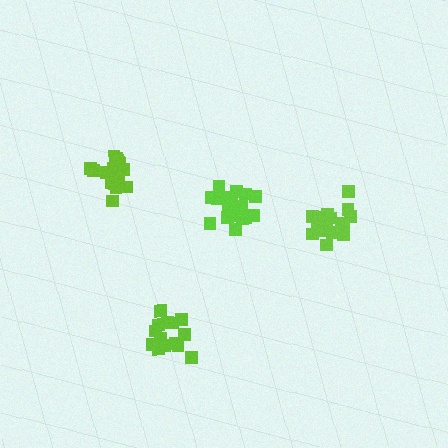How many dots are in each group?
Group 1: 17 dots, Group 2: 17 dots, Group 3: 18 dots, Group 4: 14 dots (66 total).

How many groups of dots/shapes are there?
There are 4 groups.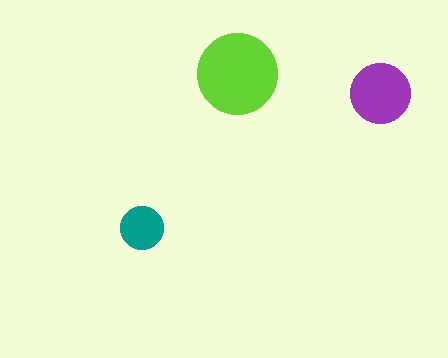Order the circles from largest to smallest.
the lime one, the purple one, the teal one.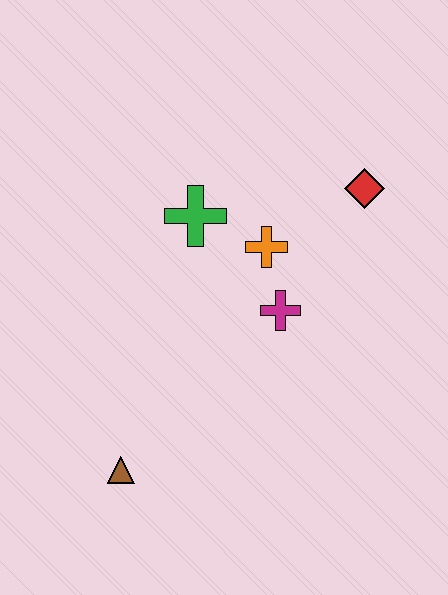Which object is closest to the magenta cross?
The orange cross is closest to the magenta cross.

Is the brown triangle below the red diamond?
Yes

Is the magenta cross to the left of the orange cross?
No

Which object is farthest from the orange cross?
The brown triangle is farthest from the orange cross.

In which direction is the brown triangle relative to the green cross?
The brown triangle is below the green cross.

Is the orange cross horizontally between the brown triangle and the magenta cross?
Yes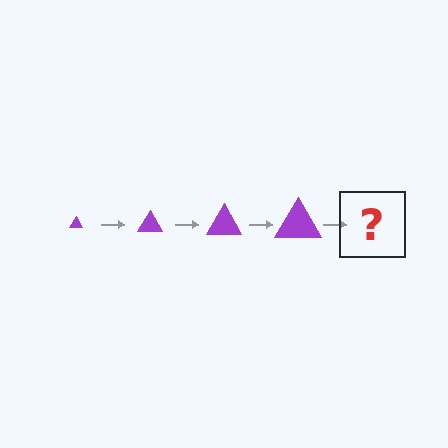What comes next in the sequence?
The next element should be a purple triangle, larger than the previous one.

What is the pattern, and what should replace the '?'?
The pattern is that the triangle gets progressively larger each step. The '?' should be a purple triangle, larger than the previous one.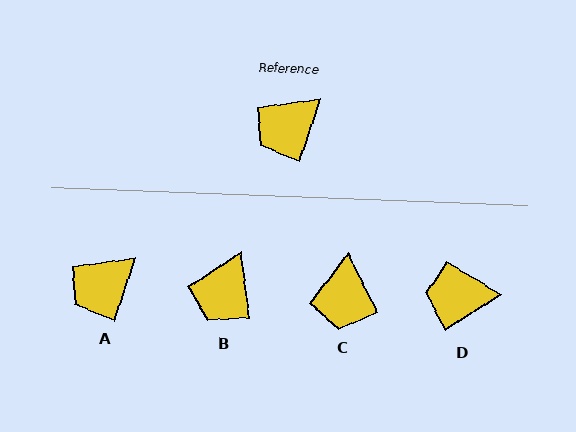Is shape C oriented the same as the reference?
No, it is off by about 45 degrees.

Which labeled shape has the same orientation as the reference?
A.